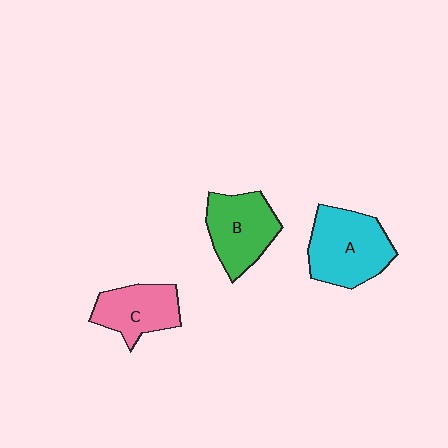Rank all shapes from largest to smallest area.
From largest to smallest: A (cyan), B (green), C (pink).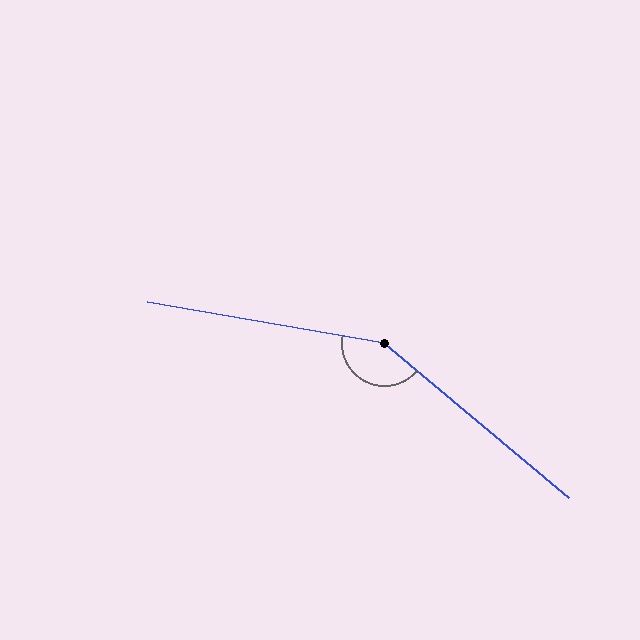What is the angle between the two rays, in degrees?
Approximately 150 degrees.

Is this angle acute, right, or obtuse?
It is obtuse.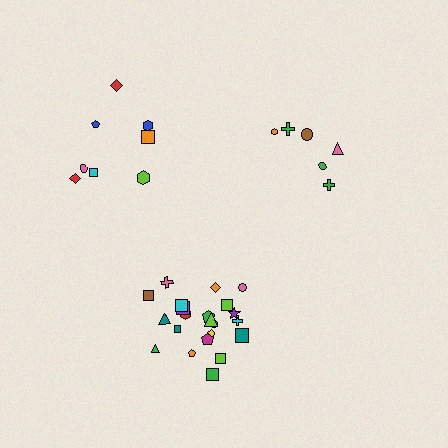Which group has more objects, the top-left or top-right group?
The top-left group.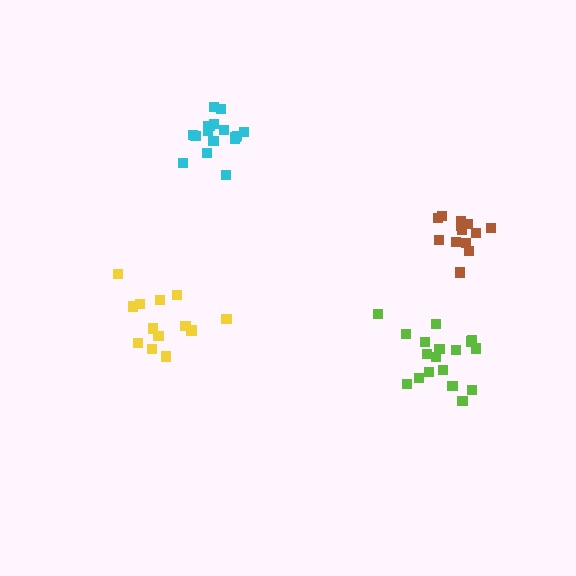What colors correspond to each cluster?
The clusters are colored: yellow, brown, lime, cyan.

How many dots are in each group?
Group 1: 13 dots, Group 2: 13 dots, Group 3: 18 dots, Group 4: 18 dots (62 total).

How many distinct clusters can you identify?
There are 4 distinct clusters.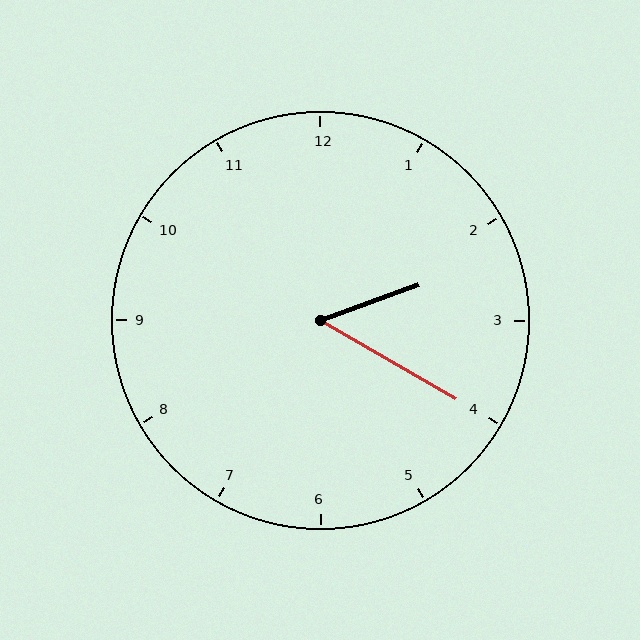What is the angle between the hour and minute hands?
Approximately 50 degrees.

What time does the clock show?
2:20.